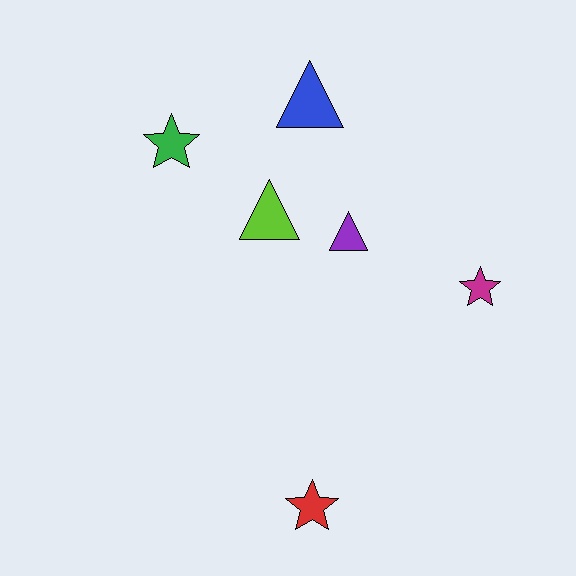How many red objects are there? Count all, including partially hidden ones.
There is 1 red object.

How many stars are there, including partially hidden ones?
There are 3 stars.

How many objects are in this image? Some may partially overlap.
There are 6 objects.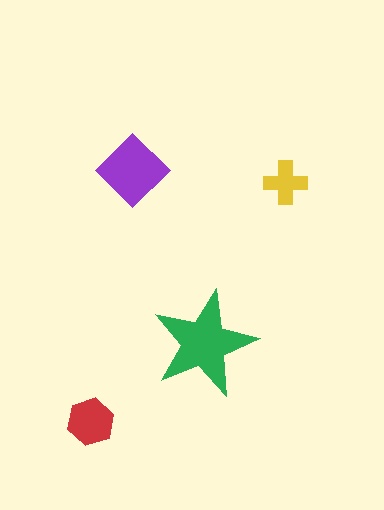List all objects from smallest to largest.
The yellow cross, the red hexagon, the purple diamond, the green star.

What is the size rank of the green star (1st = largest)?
1st.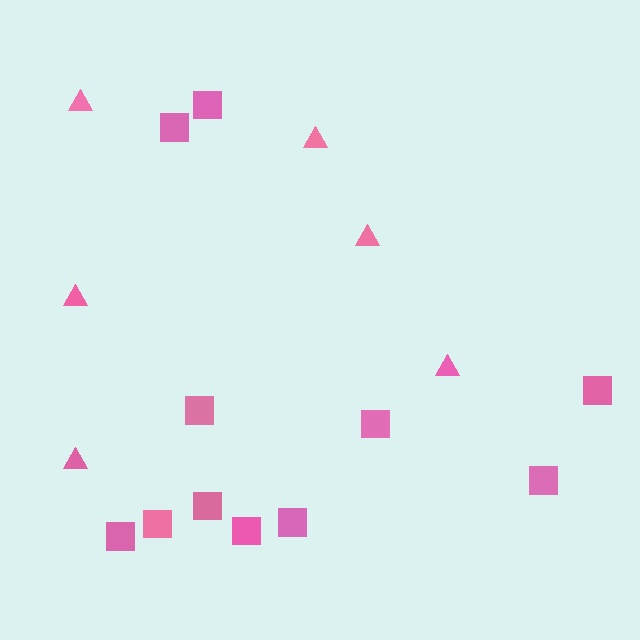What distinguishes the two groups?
There are 2 groups: one group of triangles (6) and one group of squares (11).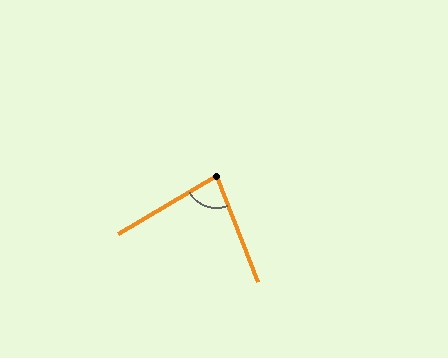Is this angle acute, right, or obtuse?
It is acute.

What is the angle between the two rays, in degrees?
Approximately 80 degrees.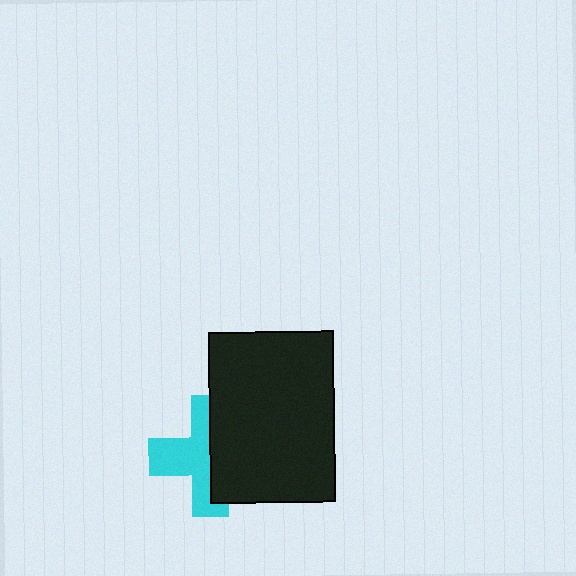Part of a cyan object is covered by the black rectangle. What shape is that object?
It is a cross.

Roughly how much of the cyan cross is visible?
About half of it is visible (roughly 53%).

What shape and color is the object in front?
The object in front is a black rectangle.